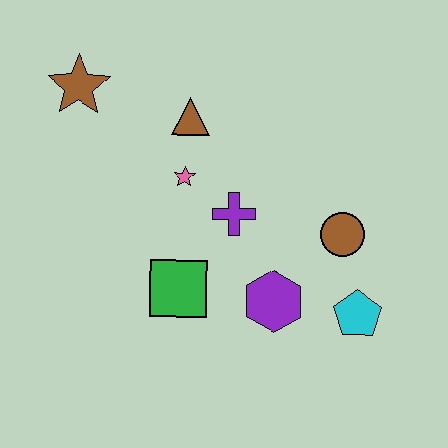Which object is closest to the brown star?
The brown triangle is closest to the brown star.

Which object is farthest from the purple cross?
The brown star is farthest from the purple cross.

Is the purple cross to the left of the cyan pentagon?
Yes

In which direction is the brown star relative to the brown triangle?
The brown star is to the left of the brown triangle.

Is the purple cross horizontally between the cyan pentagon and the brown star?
Yes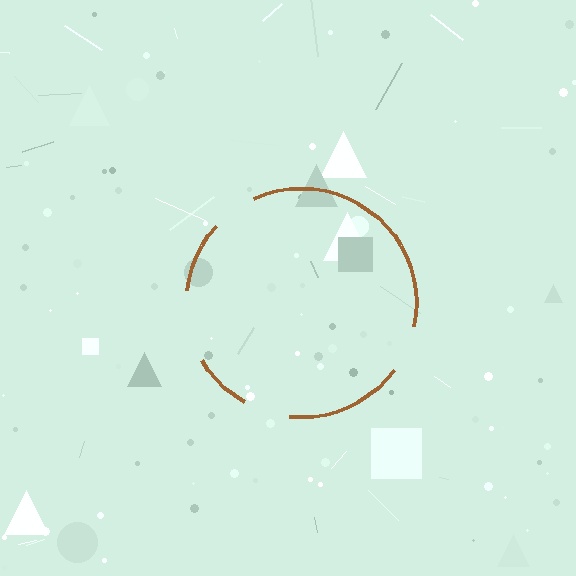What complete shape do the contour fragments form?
The contour fragments form a circle.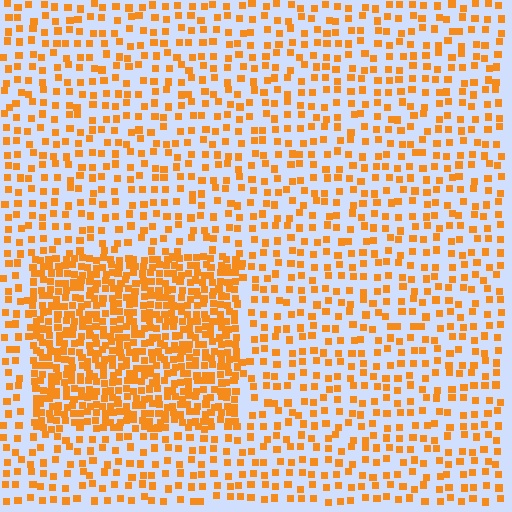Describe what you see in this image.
The image contains small orange elements arranged at two different densities. A rectangle-shaped region is visible where the elements are more densely packed than the surrounding area.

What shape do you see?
I see a rectangle.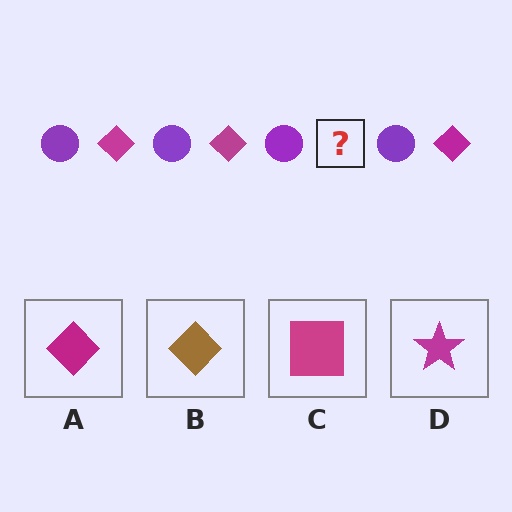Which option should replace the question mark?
Option A.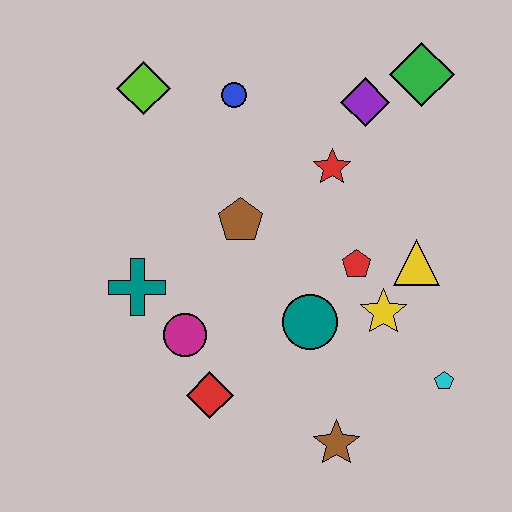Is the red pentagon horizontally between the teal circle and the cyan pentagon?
Yes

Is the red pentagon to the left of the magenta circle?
No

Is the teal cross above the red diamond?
Yes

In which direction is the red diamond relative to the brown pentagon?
The red diamond is below the brown pentagon.